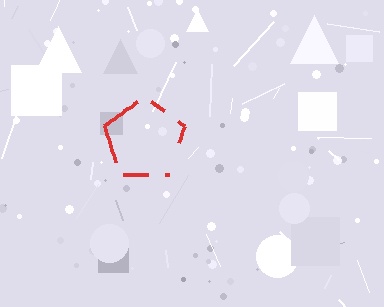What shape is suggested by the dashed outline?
The dashed outline suggests a pentagon.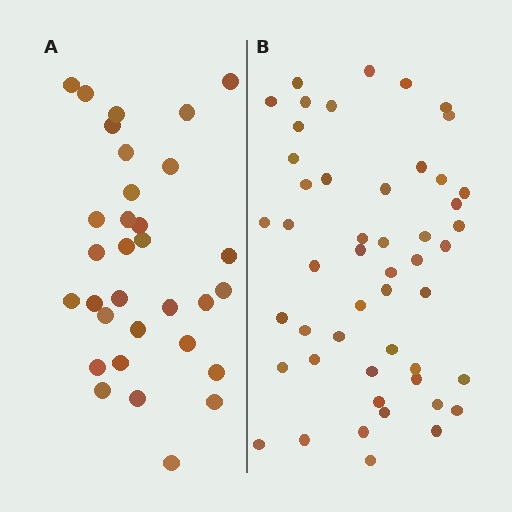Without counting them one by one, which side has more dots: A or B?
Region B (the right region) has more dots.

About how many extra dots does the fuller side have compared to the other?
Region B has approximately 20 more dots than region A.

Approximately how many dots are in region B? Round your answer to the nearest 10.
About 50 dots.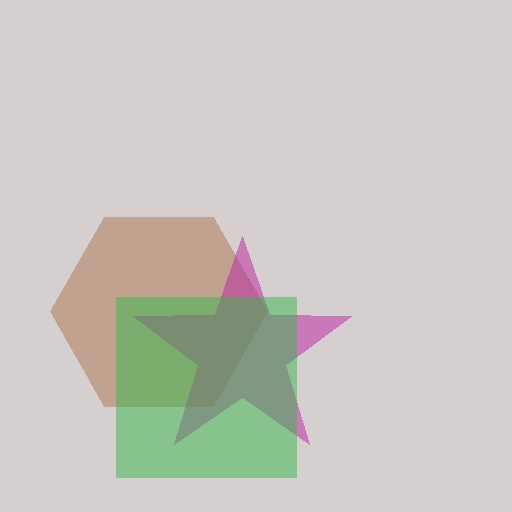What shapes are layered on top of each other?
The layered shapes are: a brown hexagon, a magenta star, a green square.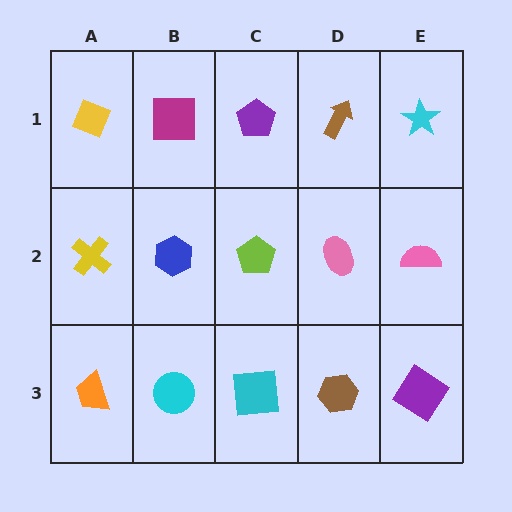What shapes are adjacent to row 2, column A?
A yellow diamond (row 1, column A), an orange trapezoid (row 3, column A), a blue hexagon (row 2, column B).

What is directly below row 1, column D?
A pink ellipse.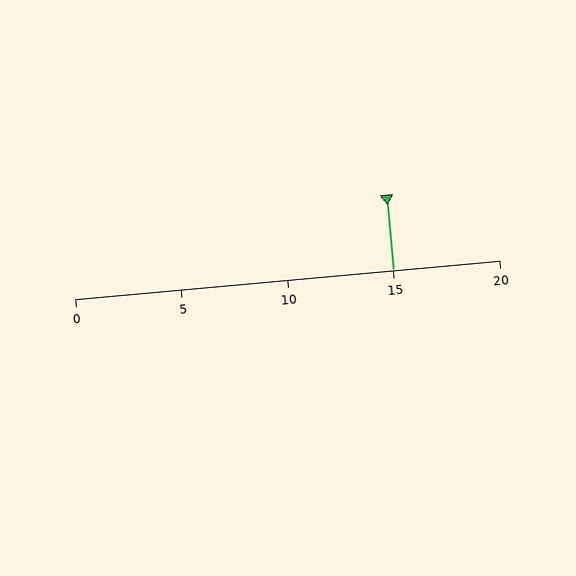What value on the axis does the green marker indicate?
The marker indicates approximately 15.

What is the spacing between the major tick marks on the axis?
The major ticks are spaced 5 apart.